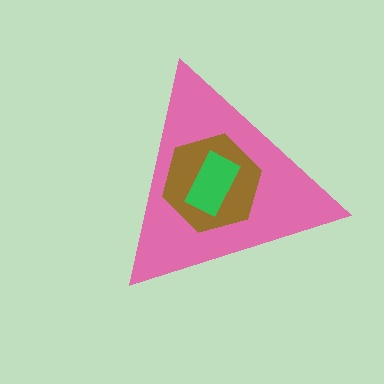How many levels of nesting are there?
3.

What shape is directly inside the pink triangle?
The brown hexagon.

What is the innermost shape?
The green rectangle.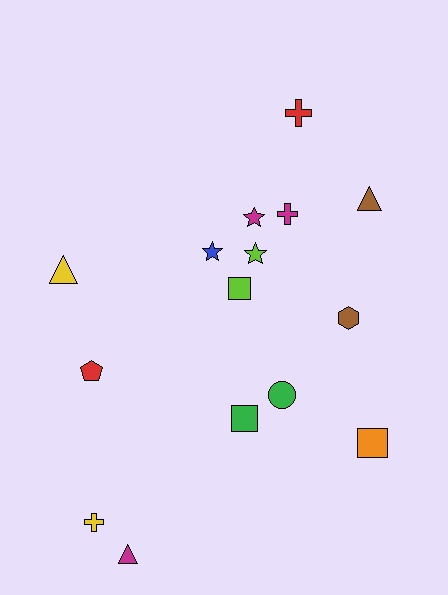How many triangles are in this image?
There are 3 triangles.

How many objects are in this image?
There are 15 objects.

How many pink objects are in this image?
There are no pink objects.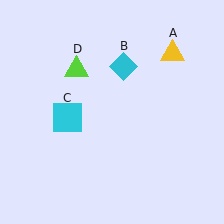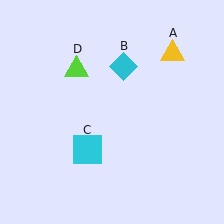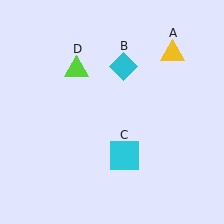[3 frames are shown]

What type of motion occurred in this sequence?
The cyan square (object C) rotated counterclockwise around the center of the scene.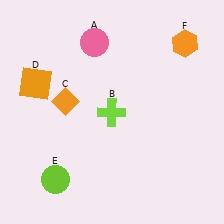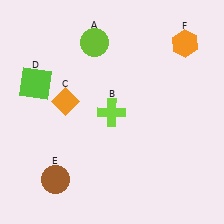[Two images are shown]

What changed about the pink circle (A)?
In Image 1, A is pink. In Image 2, it changed to lime.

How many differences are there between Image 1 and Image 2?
There are 3 differences between the two images.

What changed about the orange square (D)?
In Image 1, D is orange. In Image 2, it changed to lime.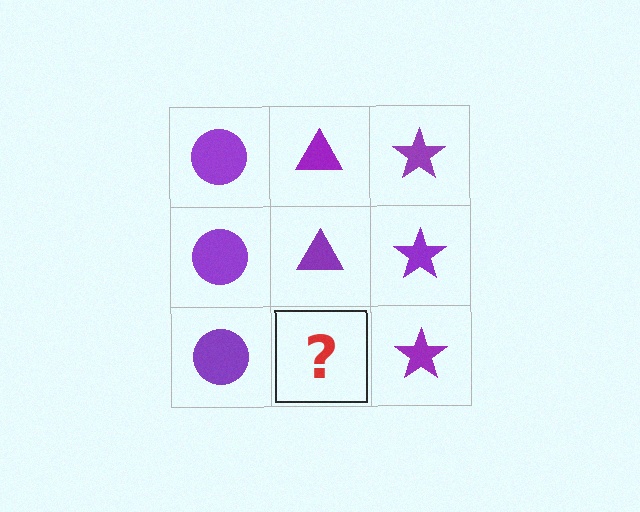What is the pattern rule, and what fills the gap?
The rule is that each column has a consistent shape. The gap should be filled with a purple triangle.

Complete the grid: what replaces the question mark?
The question mark should be replaced with a purple triangle.